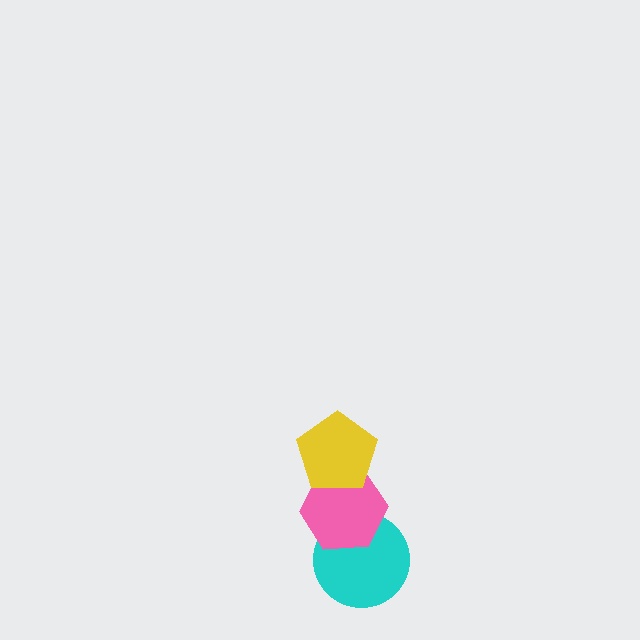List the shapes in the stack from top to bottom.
From top to bottom: the yellow pentagon, the pink hexagon, the cyan circle.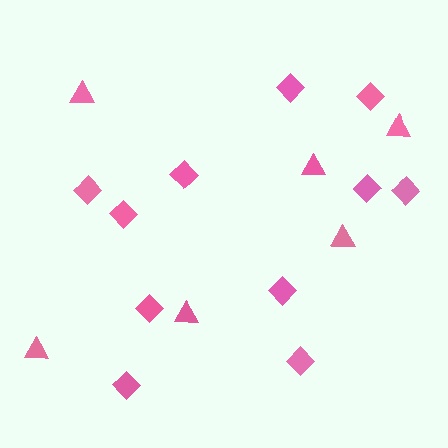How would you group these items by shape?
There are 2 groups: one group of diamonds (11) and one group of triangles (6).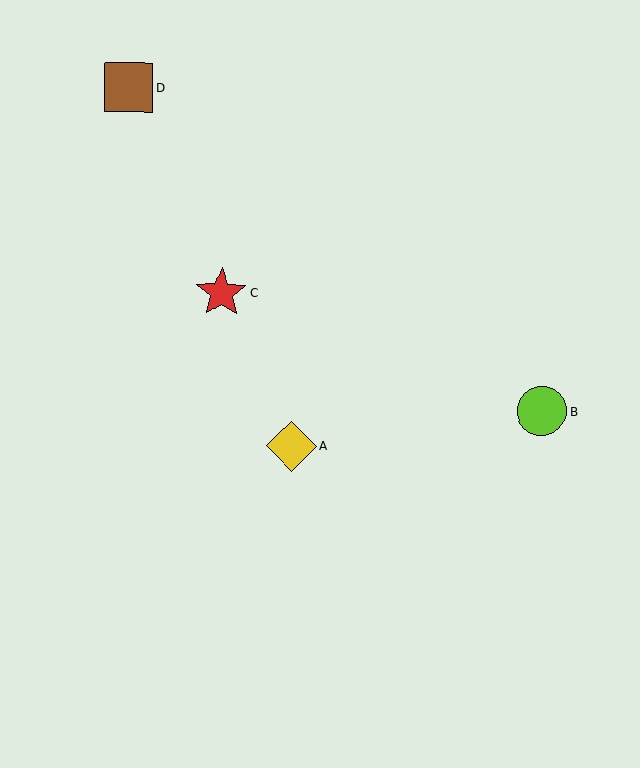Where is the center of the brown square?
The center of the brown square is at (129, 87).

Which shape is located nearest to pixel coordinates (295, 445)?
The yellow diamond (labeled A) at (291, 446) is nearest to that location.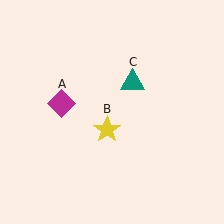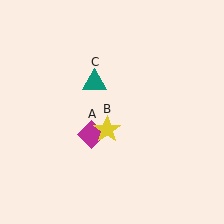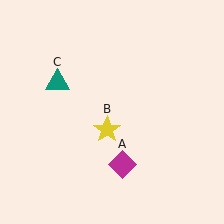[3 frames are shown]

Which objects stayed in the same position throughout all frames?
Yellow star (object B) remained stationary.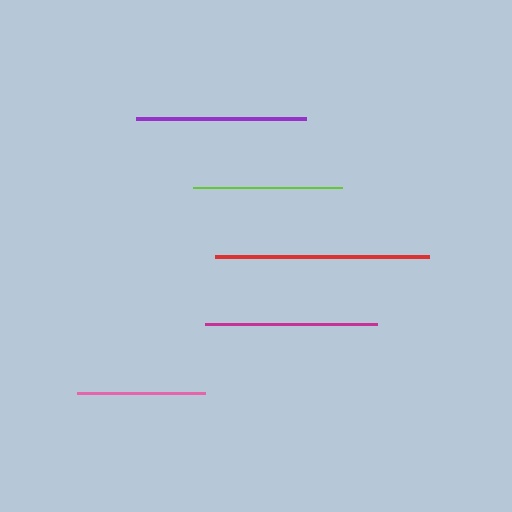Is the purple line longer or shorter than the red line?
The red line is longer than the purple line.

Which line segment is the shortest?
The pink line is the shortest at approximately 128 pixels.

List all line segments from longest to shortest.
From longest to shortest: red, magenta, purple, lime, pink.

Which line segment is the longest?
The red line is the longest at approximately 214 pixels.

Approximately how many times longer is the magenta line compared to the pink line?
The magenta line is approximately 1.3 times the length of the pink line.